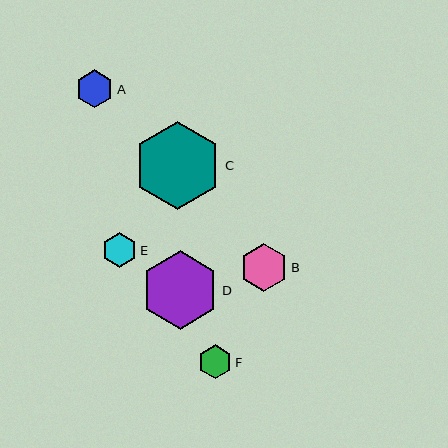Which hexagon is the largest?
Hexagon C is the largest with a size of approximately 89 pixels.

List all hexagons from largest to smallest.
From largest to smallest: C, D, B, A, E, F.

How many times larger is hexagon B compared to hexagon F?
Hexagon B is approximately 1.4 times the size of hexagon F.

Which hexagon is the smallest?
Hexagon F is the smallest with a size of approximately 34 pixels.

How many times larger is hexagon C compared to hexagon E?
Hexagon C is approximately 2.5 times the size of hexagon E.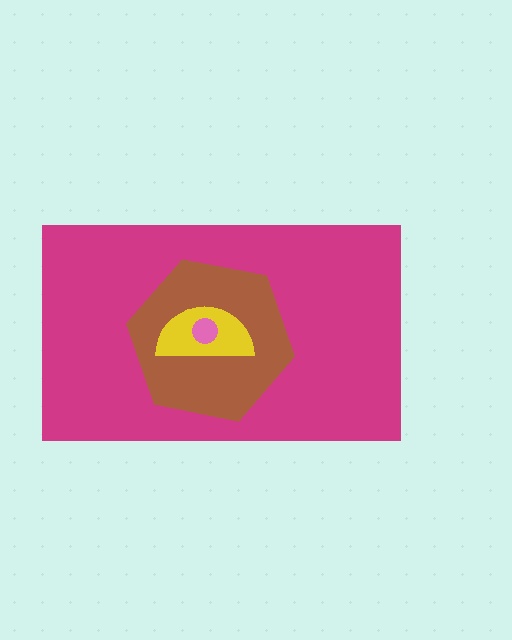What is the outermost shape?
The magenta rectangle.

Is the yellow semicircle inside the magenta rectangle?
Yes.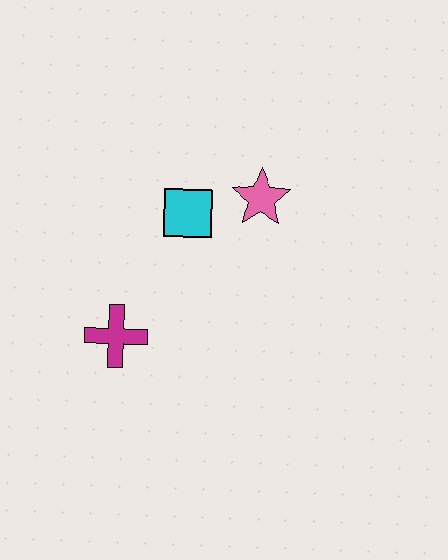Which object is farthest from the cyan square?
The magenta cross is farthest from the cyan square.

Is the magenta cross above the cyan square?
No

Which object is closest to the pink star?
The cyan square is closest to the pink star.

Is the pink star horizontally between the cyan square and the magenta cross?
No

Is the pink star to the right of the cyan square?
Yes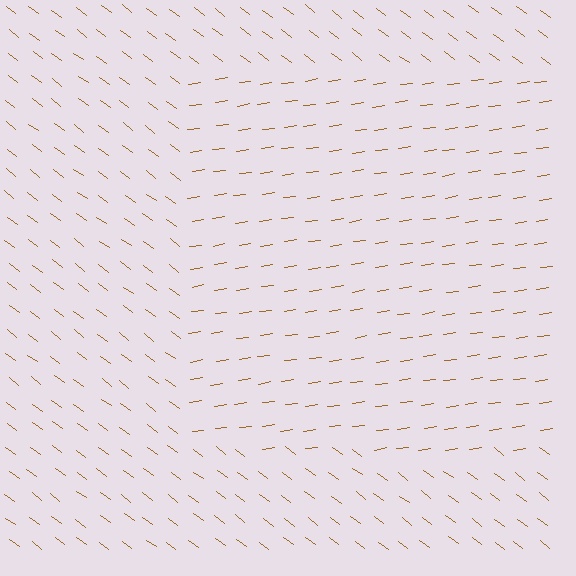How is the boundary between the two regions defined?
The boundary is defined purely by a change in line orientation (approximately 45 degrees difference). All lines are the same color and thickness.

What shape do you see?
I see a rectangle.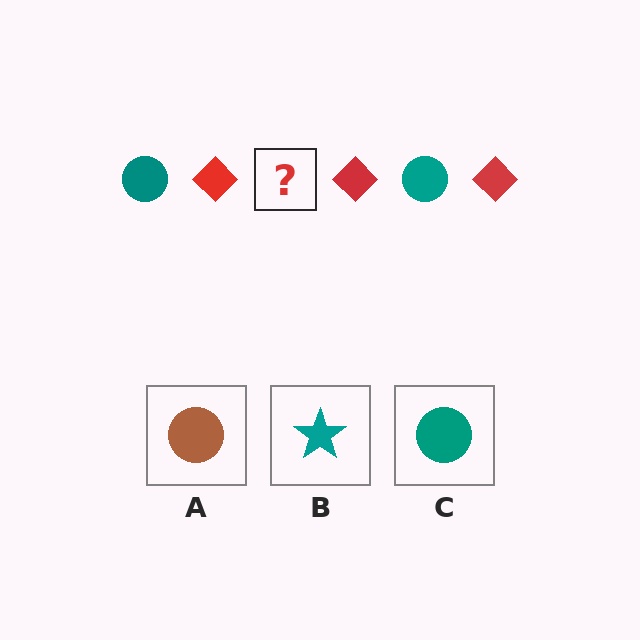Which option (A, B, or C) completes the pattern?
C.